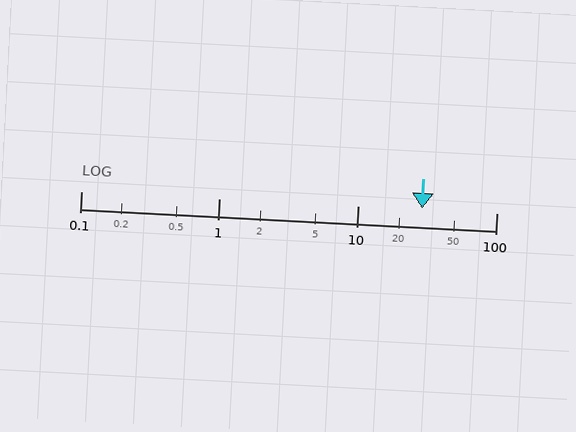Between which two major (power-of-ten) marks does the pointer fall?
The pointer is between 10 and 100.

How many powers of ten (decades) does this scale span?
The scale spans 3 decades, from 0.1 to 100.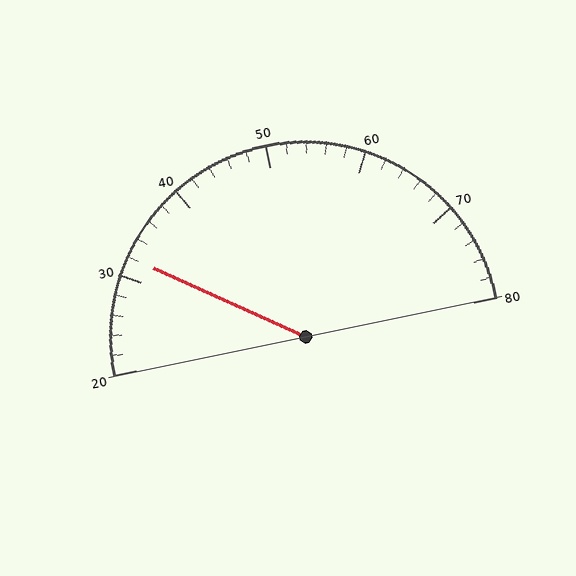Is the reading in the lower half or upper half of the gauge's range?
The reading is in the lower half of the range (20 to 80).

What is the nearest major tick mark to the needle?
The nearest major tick mark is 30.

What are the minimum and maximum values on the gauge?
The gauge ranges from 20 to 80.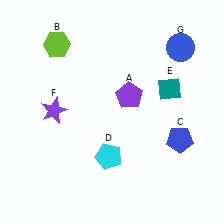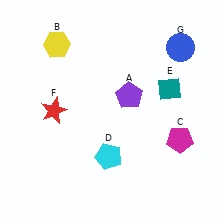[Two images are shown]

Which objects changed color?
B changed from lime to yellow. C changed from blue to magenta. F changed from purple to red.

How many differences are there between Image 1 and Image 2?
There are 3 differences between the two images.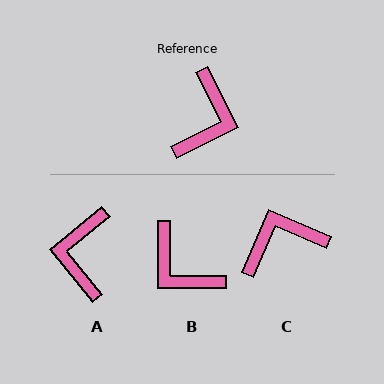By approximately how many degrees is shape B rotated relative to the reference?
Approximately 117 degrees clockwise.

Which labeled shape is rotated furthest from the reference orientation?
A, about 167 degrees away.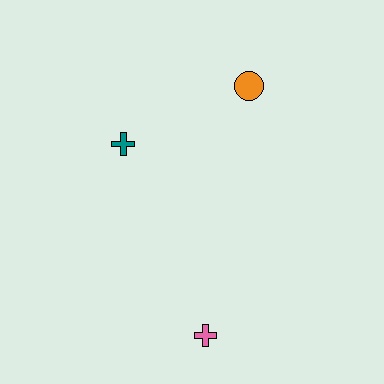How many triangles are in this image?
There are no triangles.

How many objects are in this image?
There are 3 objects.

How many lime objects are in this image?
There are no lime objects.